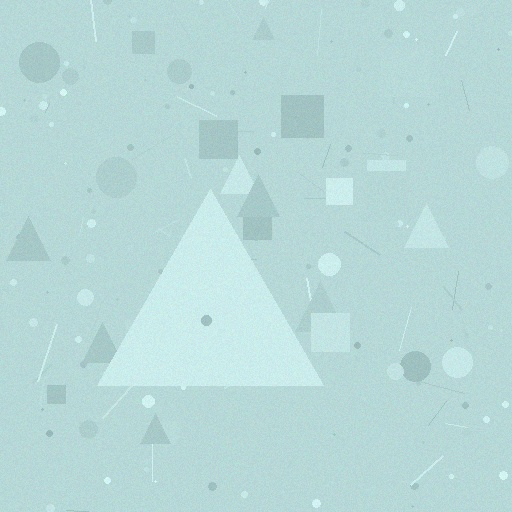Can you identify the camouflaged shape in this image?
The camouflaged shape is a triangle.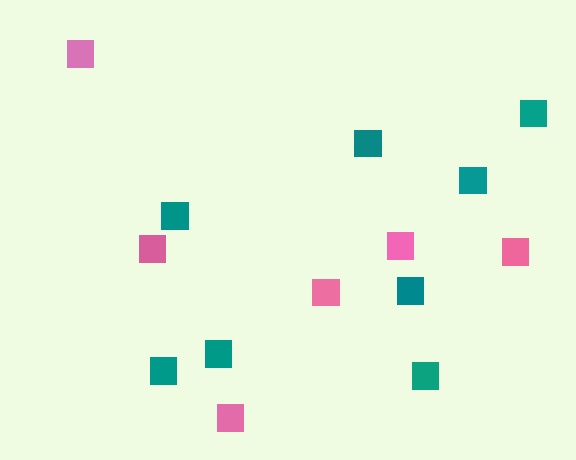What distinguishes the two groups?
There are 2 groups: one group of pink squares (6) and one group of teal squares (8).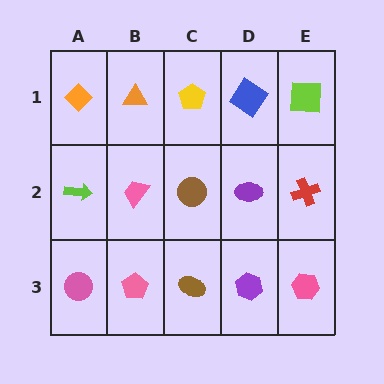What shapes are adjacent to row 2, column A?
An orange diamond (row 1, column A), a pink circle (row 3, column A), a pink trapezoid (row 2, column B).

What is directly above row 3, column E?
A red cross.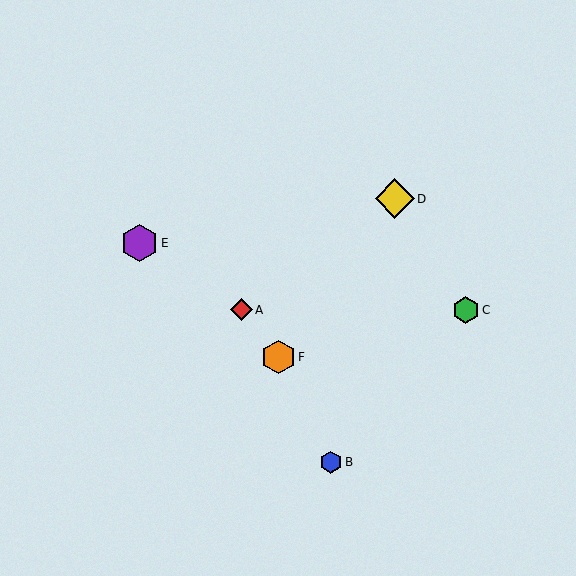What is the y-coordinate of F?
Object F is at y≈357.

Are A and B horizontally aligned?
No, A is at y≈310 and B is at y≈462.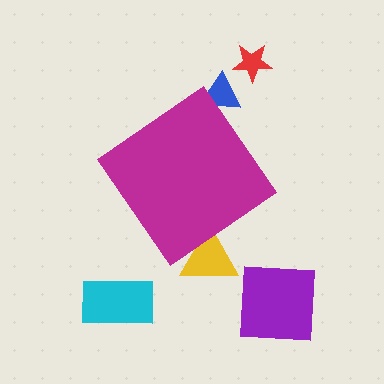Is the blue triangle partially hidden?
Yes, the blue triangle is partially hidden behind the magenta diamond.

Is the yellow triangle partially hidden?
Yes, the yellow triangle is partially hidden behind the magenta diamond.